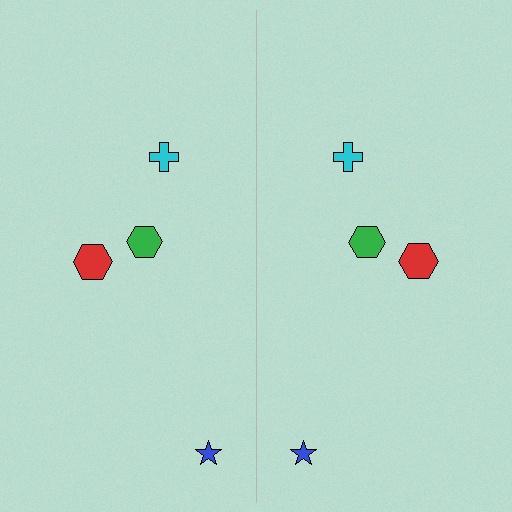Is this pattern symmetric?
Yes, this pattern has bilateral (reflection) symmetry.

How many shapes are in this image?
There are 8 shapes in this image.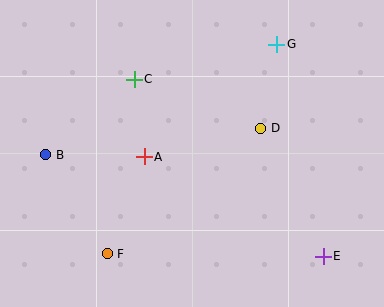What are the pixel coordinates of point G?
Point G is at (277, 44).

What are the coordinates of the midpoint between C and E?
The midpoint between C and E is at (229, 168).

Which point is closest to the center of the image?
Point A at (144, 157) is closest to the center.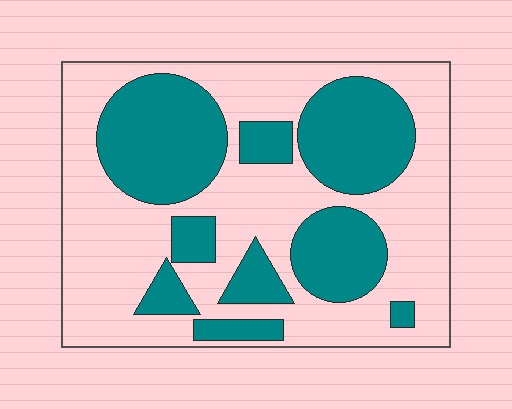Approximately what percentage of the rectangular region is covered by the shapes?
Approximately 40%.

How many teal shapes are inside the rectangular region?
9.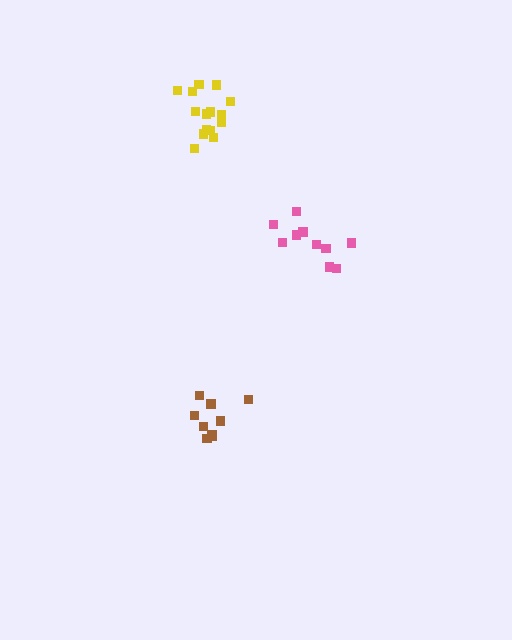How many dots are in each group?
Group 1: 10 dots, Group 2: 9 dots, Group 3: 15 dots (34 total).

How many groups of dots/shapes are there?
There are 3 groups.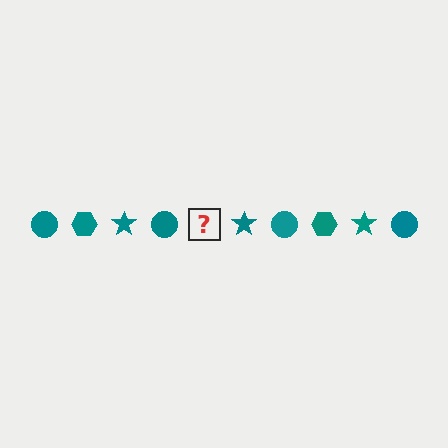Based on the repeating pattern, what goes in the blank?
The blank should be a teal hexagon.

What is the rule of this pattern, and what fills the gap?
The rule is that the pattern cycles through circle, hexagon, star shapes in teal. The gap should be filled with a teal hexagon.